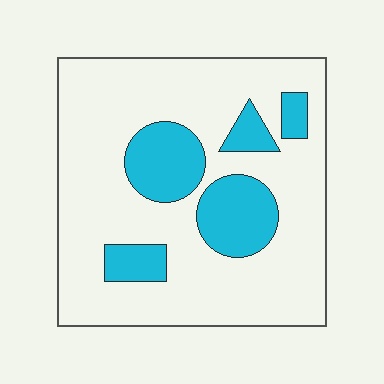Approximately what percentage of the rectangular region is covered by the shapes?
Approximately 20%.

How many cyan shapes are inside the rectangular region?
5.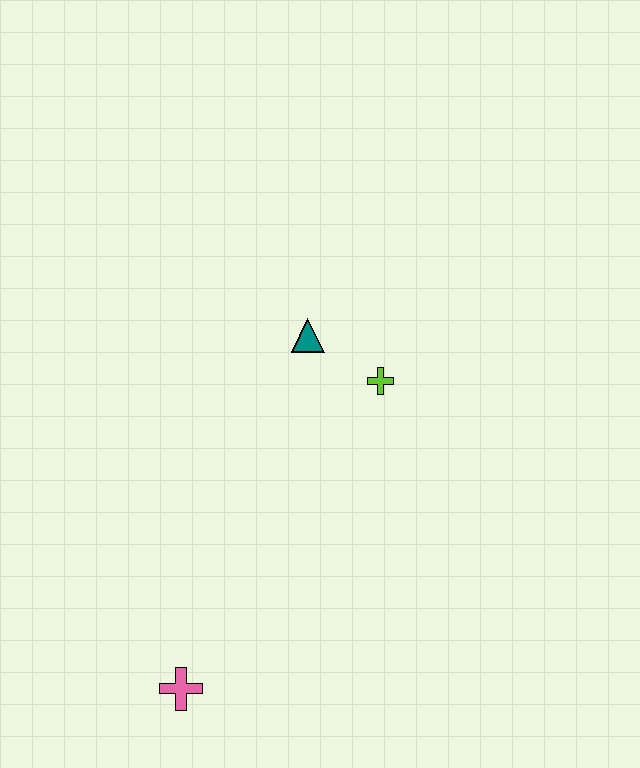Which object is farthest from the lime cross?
The pink cross is farthest from the lime cross.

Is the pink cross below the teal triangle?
Yes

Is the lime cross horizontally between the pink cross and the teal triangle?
No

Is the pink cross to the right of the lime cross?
No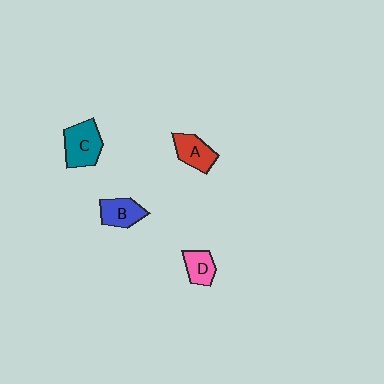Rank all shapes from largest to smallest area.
From largest to smallest: C (teal), A (red), B (blue), D (pink).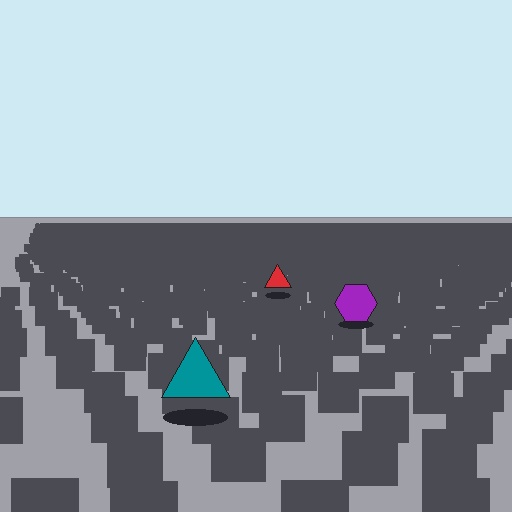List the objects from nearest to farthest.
From nearest to farthest: the teal triangle, the purple hexagon, the red triangle.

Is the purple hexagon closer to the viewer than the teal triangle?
No. The teal triangle is closer — you can tell from the texture gradient: the ground texture is coarser near it.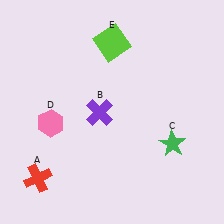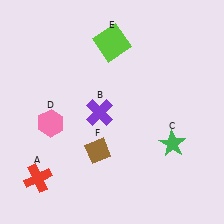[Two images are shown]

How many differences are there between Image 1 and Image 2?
There is 1 difference between the two images.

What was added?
A brown diamond (F) was added in Image 2.